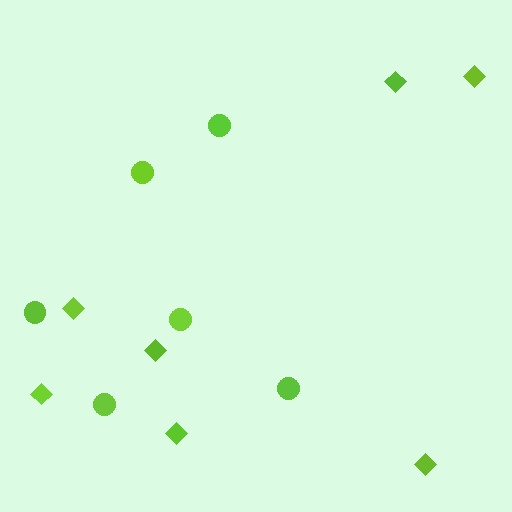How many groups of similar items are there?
There are 2 groups: one group of circles (6) and one group of diamonds (7).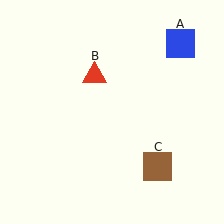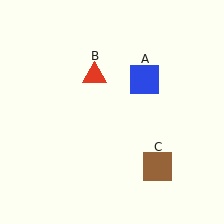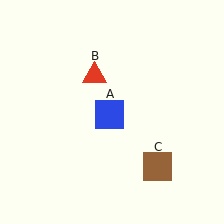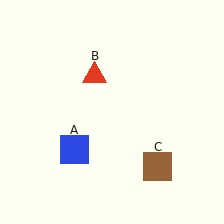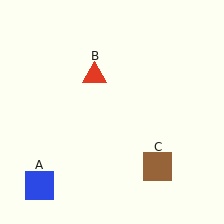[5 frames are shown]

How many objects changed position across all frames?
1 object changed position: blue square (object A).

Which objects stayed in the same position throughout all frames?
Red triangle (object B) and brown square (object C) remained stationary.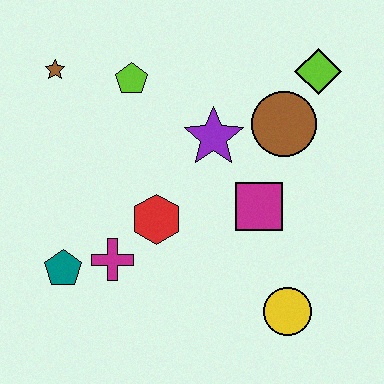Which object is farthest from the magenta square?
The brown star is farthest from the magenta square.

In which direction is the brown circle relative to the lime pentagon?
The brown circle is to the right of the lime pentagon.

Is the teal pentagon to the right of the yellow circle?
No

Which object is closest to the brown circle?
The lime diamond is closest to the brown circle.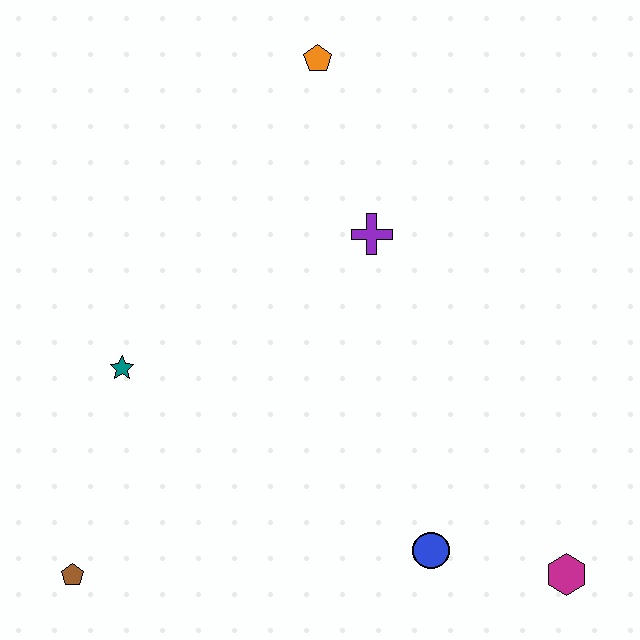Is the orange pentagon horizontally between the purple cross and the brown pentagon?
Yes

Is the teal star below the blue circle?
No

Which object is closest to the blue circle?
The magenta hexagon is closest to the blue circle.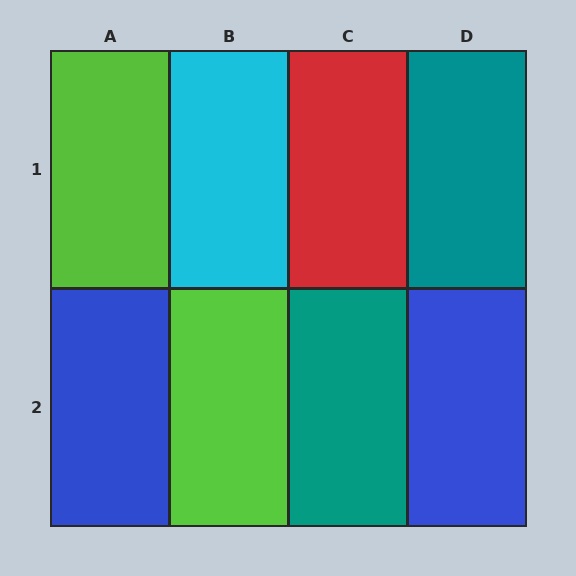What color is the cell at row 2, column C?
Teal.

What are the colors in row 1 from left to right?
Lime, cyan, red, teal.